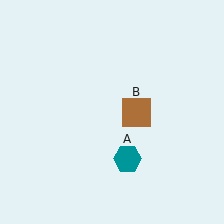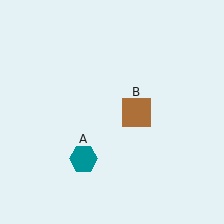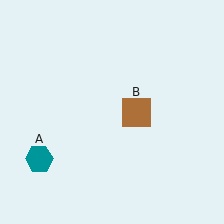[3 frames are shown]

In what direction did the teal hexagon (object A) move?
The teal hexagon (object A) moved left.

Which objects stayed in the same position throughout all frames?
Brown square (object B) remained stationary.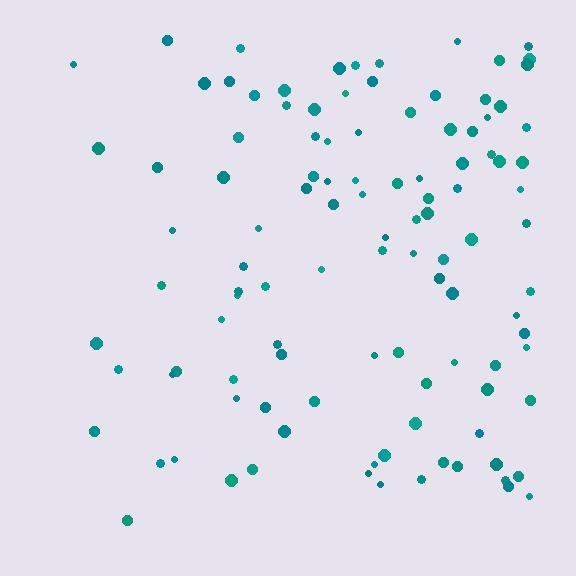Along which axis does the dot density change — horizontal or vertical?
Horizontal.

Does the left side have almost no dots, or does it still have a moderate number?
Still a moderate number, just noticeably fewer than the right.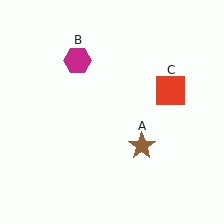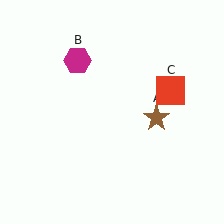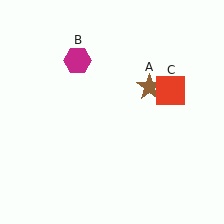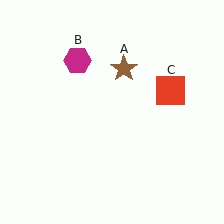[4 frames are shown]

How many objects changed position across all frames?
1 object changed position: brown star (object A).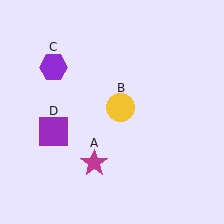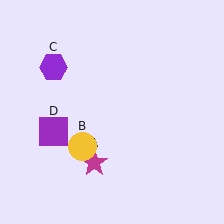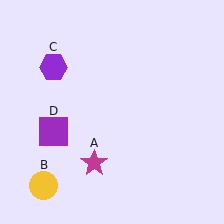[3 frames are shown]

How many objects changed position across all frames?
1 object changed position: yellow circle (object B).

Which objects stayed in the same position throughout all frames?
Magenta star (object A) and purple hexagon (object C) and purple square (object D) remained stationary.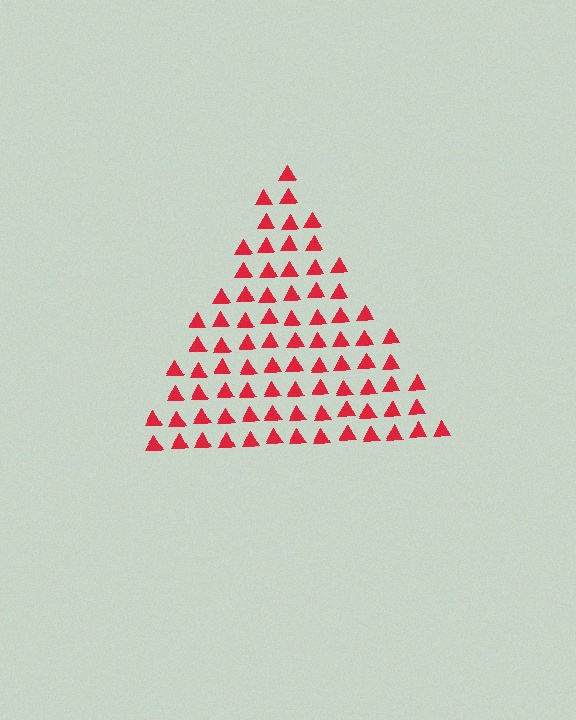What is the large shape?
The large shape is a triangle.